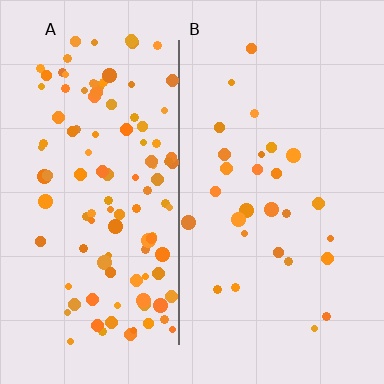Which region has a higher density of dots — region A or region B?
A (the left).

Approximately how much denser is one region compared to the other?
Approximately 3.9× — region A over region B.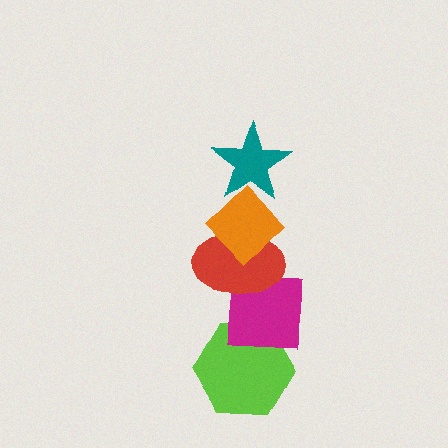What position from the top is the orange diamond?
The orange diamond is 2nd from the top.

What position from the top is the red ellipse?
The red ellipse is 3rd from the top.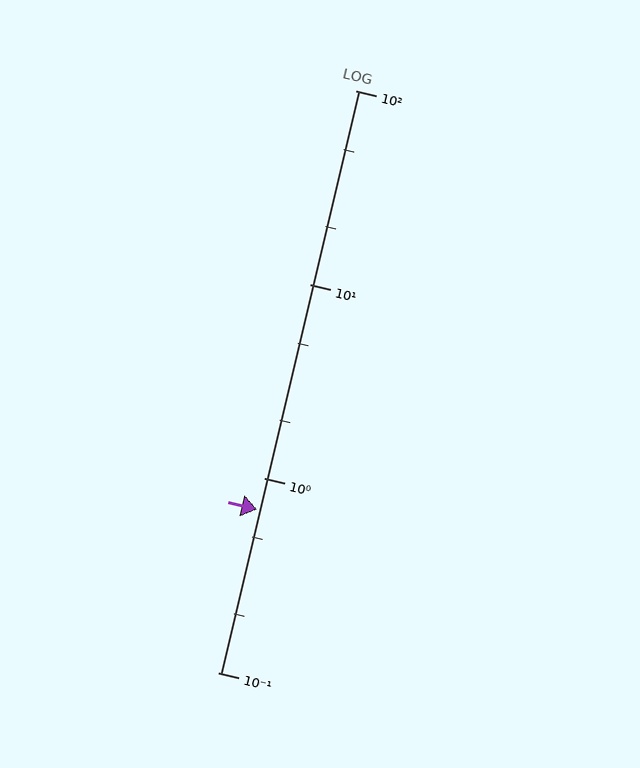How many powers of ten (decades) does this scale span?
The scale spans 3 decades, from 0.1 to 100.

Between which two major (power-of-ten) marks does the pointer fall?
The pointer is between 0.1 and 1.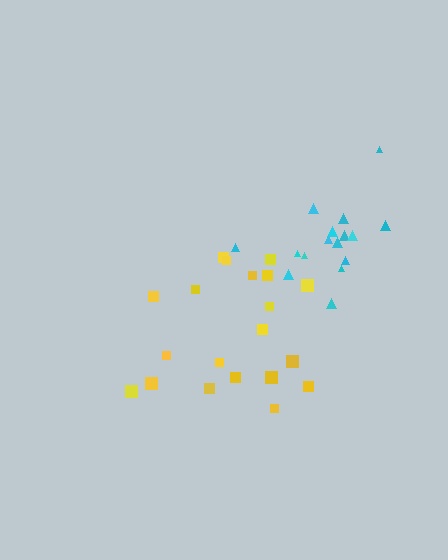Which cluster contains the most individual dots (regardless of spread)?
Yellow (20).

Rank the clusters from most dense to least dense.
cyan, yellow.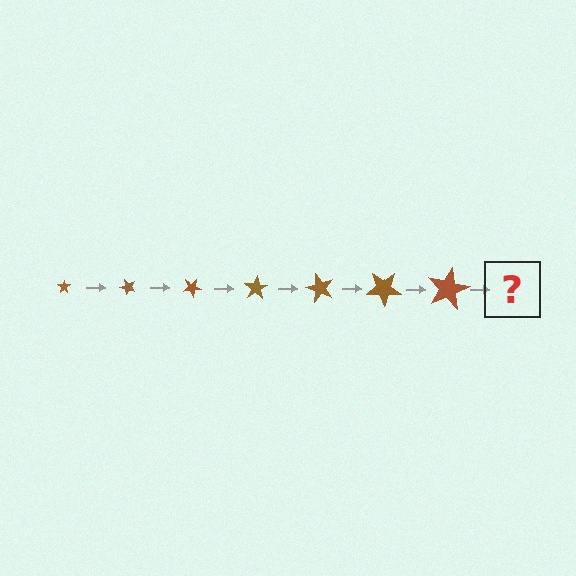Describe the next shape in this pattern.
It should be a star, larger than the previous one and rotated 350 degrees from the start.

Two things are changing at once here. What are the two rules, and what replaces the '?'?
The two rules are that the star grows larger each step and it rotates 50 degrees each step. The '?' should be a star, larger than the previous one and rotated 350 degrees from the start.